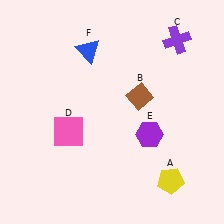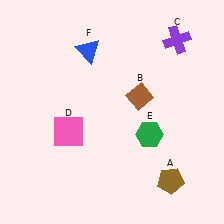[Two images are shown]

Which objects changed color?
A changed from yellow to brown. E changed from purple to green.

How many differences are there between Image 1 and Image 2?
There are 2 differences between the two images.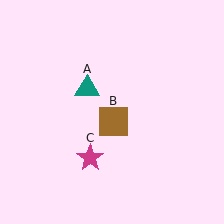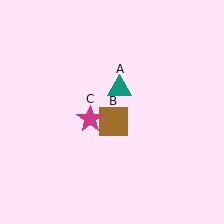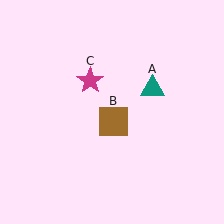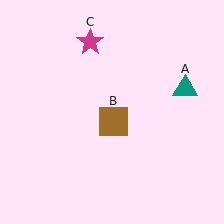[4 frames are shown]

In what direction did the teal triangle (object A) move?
The teal triangle (object A) moved right.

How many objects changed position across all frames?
2 objects changed position: teal triangle (object A), magenta star (object C).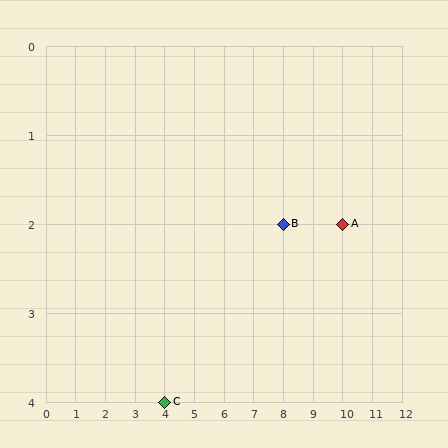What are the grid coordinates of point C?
Point C is at grid coordinates (4, 4).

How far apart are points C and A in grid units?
Points C and A are 6 columns and 2 rows apart (about 6.3 grid units diagonally).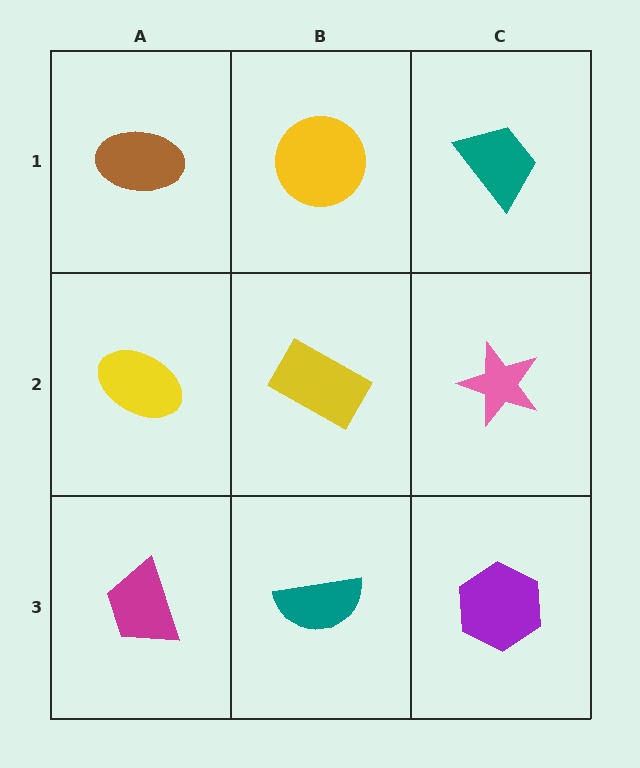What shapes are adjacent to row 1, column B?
A yellow rectangle (row 2, column B), a brown ellipse (row 1, column A), a teal trapezoid (row 1, column C).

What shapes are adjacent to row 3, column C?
A pink star (row 2, column C), a teal semicircle (row 3, column B).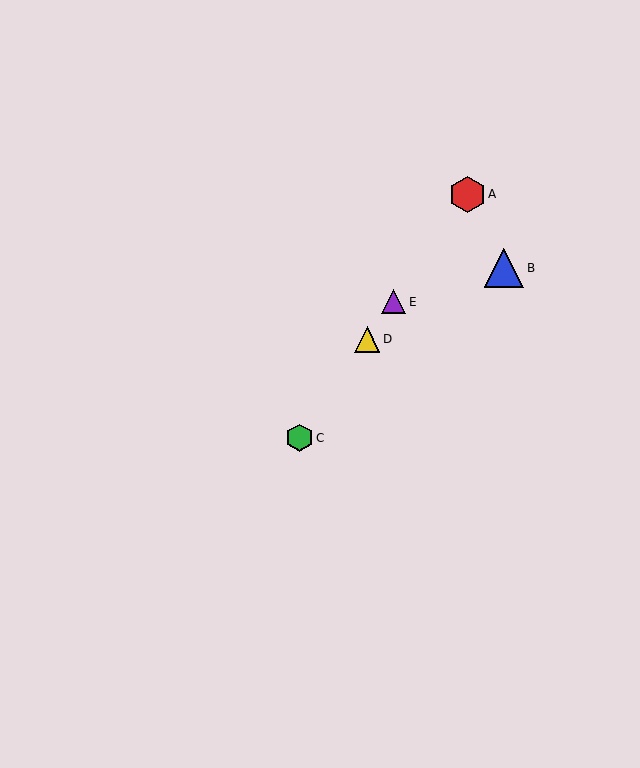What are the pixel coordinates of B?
Object B is at (504, 268).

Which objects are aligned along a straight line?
Objects A, C, D, E are aligned along a straight line.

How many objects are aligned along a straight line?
4 objects (A, C, D, E) are aligned along a straight line.